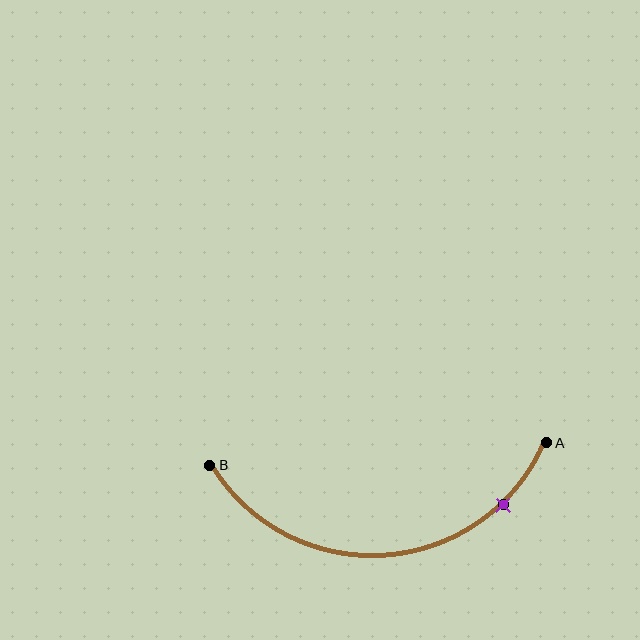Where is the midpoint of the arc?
The arc midpoint is the point on the curve farthest from the straight line joining A and B. It sits below that line.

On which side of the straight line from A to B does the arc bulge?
The arc bulges below the straight line connecting A and B.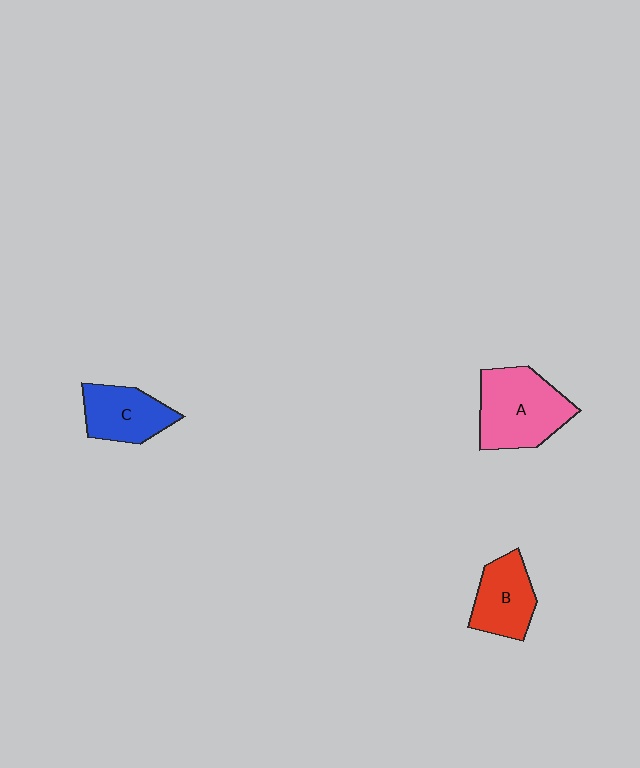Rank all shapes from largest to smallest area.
From largest to smallest: A (pink), C (blue), B (red).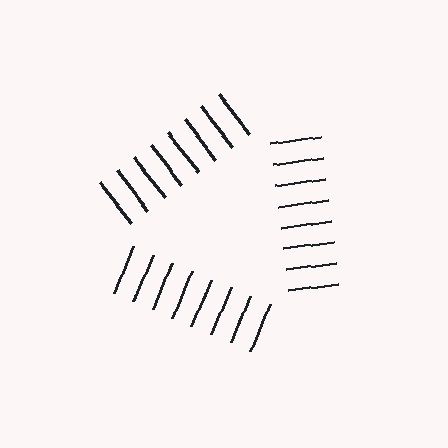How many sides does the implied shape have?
3 sides — the line-ends trace a triangle.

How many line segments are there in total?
24 — 8 along each of the 3 edges.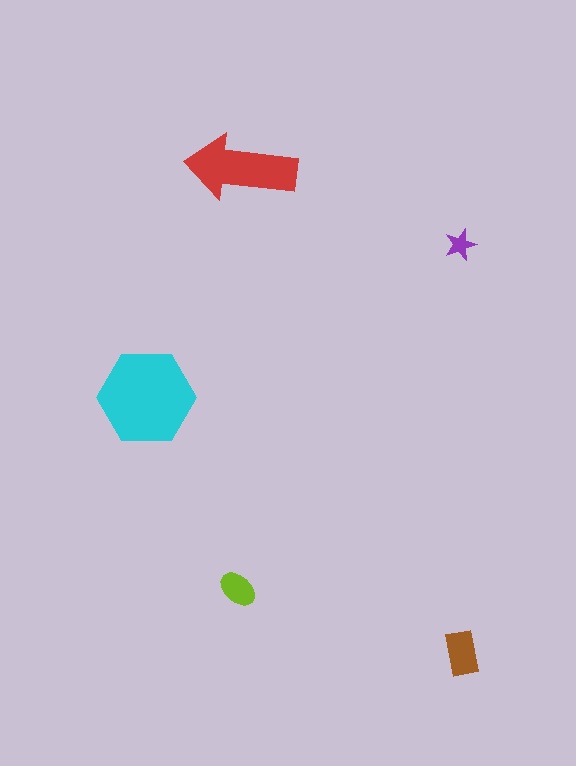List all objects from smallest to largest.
The purple star, the lime ellipse, the brown rectangle, the red arrow, the cyan hexagon.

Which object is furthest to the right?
The brown rectangle is rightmost.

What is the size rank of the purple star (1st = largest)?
5th.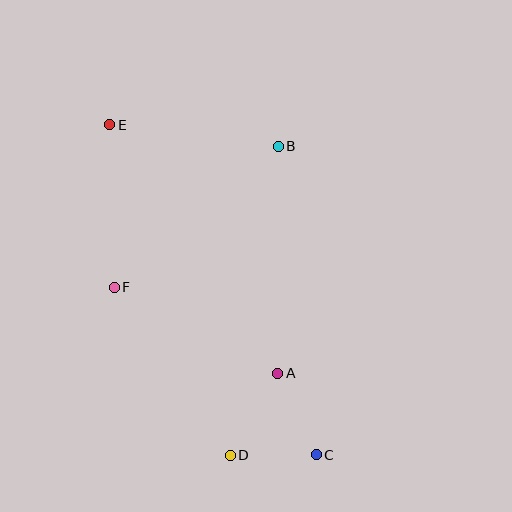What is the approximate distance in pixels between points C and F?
The distance between C and F is approximately 262 pixels.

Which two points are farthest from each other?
Points C and E are farthest from each other.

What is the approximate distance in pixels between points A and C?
The distance between A and C is approximately 90 pixels.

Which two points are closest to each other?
Points C and D are closest to each other.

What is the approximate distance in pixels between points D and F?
The distance between D and F is approximately 204 pixels.